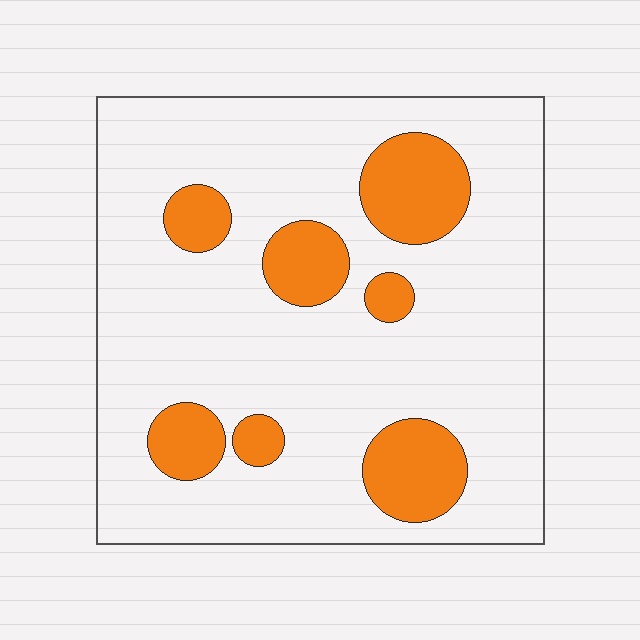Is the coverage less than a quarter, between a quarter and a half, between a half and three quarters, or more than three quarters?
Less than a quarter.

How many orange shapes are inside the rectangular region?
7.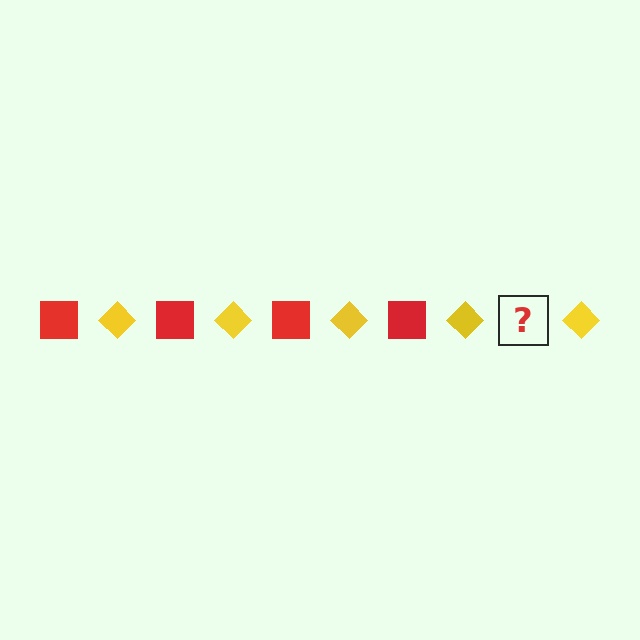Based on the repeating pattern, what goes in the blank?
The blank should be a red square.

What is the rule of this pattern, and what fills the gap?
The rule is that the pattern alternates between red square and yellow diamond. The gap should be filled with a red square.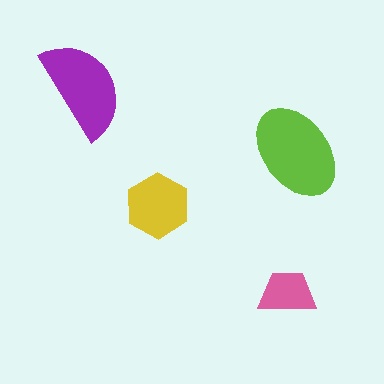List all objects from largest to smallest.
The lime ellipse, the purple semicircle, the yellow hexagon, the pink trapezoid.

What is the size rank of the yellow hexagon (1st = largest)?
3rd.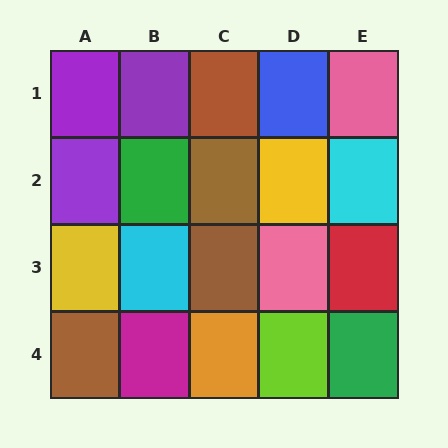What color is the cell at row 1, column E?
Pink.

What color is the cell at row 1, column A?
Purple.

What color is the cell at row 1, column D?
Blue.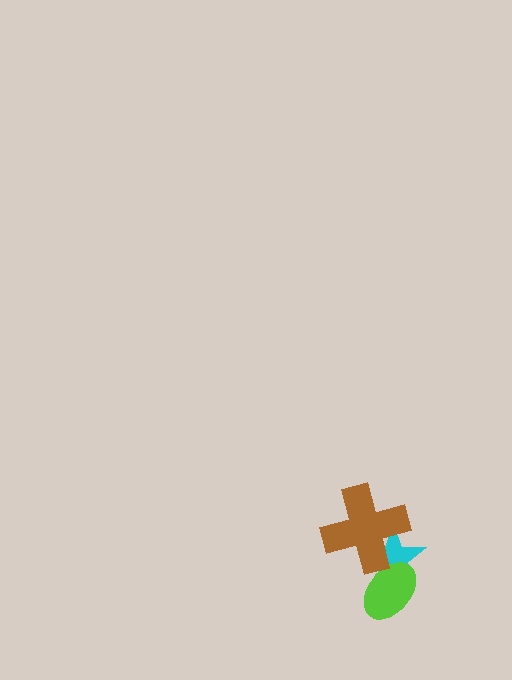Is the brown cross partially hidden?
No, no other shape covers it.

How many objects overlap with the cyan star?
2 objects overlap with the cyan star.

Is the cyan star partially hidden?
Yes, it is partially covered by another shape.